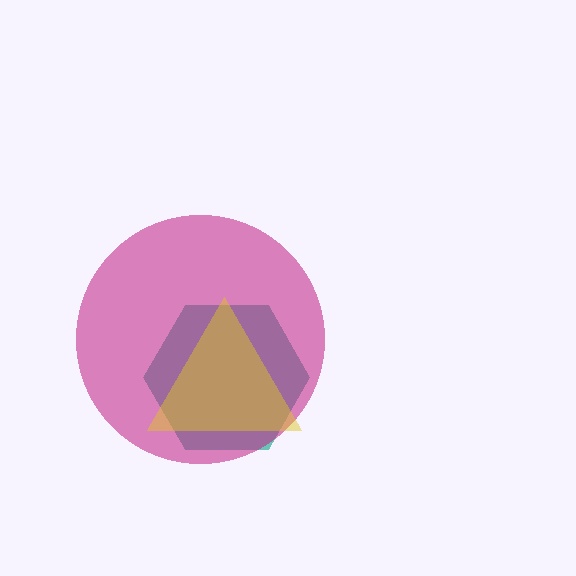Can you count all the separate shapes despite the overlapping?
Yes, there are 3 separate shapes.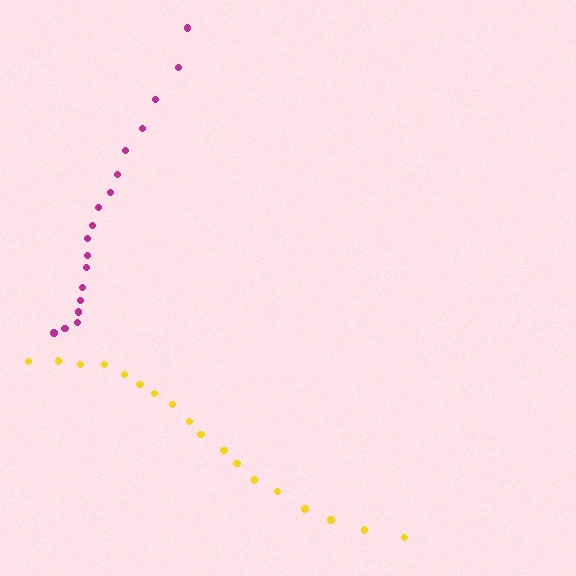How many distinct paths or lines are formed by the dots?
There are 2 distinct paths.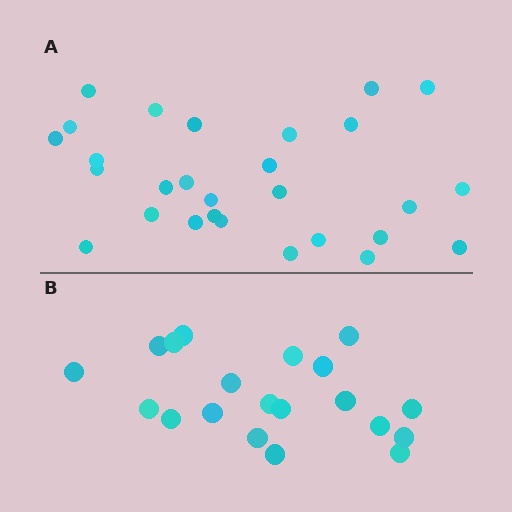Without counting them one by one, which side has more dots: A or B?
Region A (the top region) has more dots.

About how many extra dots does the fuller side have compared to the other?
Region A has roughly 8 or so more dots than region B.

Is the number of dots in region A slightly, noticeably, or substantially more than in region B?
Region A has noticeably more, but not dramatically so. The ratio is roughly 1.4 to 1.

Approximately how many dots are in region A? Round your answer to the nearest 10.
About 30 dots. (The exact count is 28, which rounds to 30.)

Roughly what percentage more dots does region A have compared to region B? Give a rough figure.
About 40% more.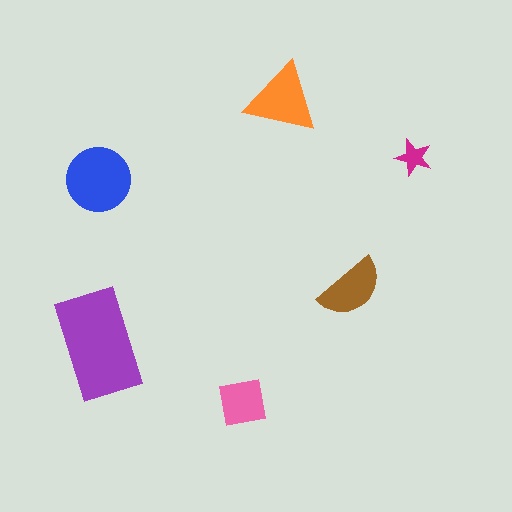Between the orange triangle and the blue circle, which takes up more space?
The blue circle.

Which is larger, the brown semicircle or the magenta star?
The brown semicircle.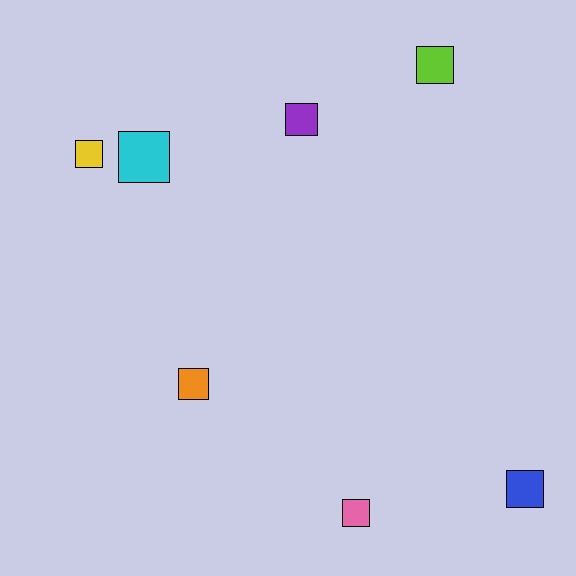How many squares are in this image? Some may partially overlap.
There are 7 squares.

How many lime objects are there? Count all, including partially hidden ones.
There is 1 lime object.